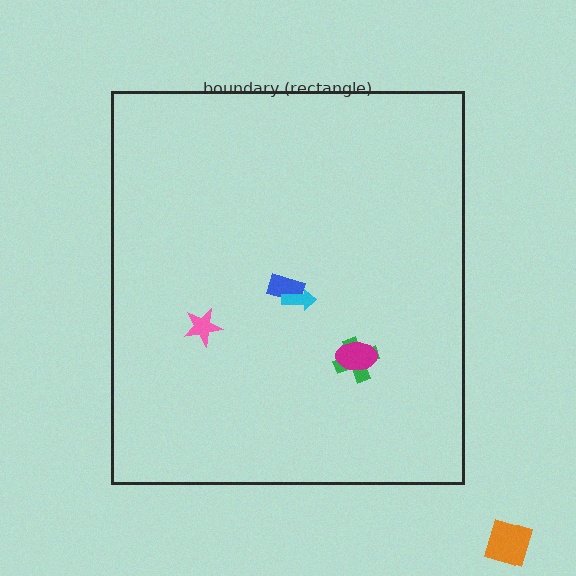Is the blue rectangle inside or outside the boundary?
Inside.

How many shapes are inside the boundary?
5 inside, 1 outside.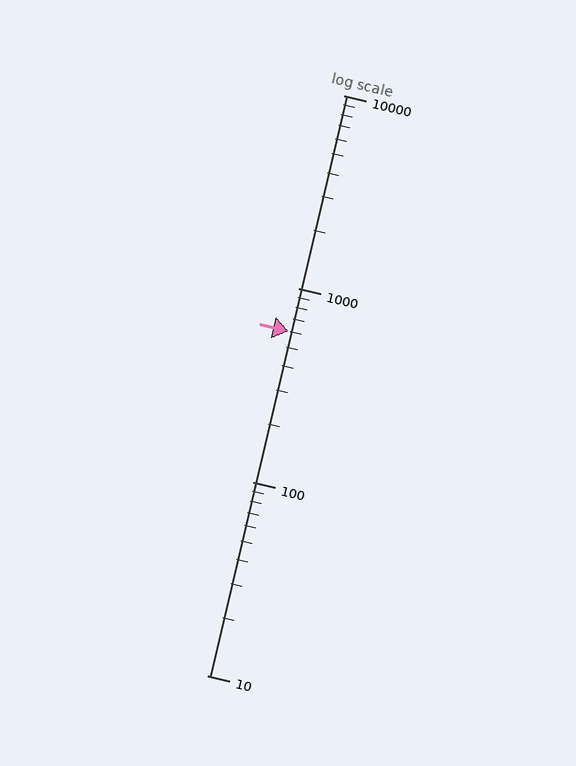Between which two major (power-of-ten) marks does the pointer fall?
The pointer is between 100 and 1000.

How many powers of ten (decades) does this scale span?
The scale spans 3 decades, from 10 to 10000.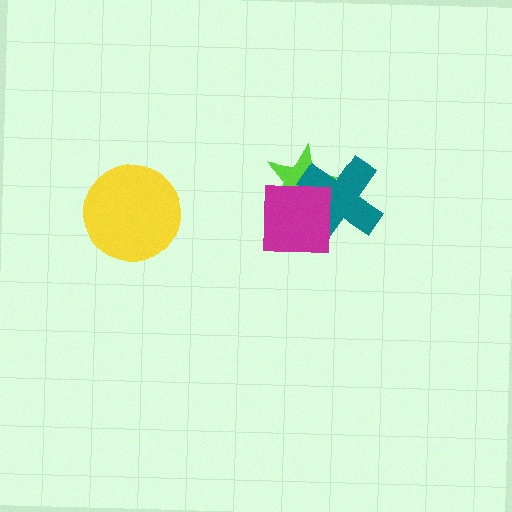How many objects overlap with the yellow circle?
0 objects overlap with the yellow circle.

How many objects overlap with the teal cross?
2 objects overlap with the teal cross.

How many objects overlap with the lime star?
2 objects overlap with the lime star.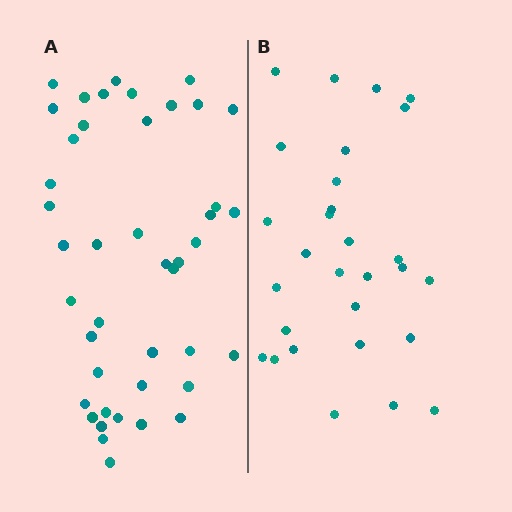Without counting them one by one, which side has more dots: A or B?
Region A (the left region) has more dots.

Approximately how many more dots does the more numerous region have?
Region A has approximately 15 more dots than region B.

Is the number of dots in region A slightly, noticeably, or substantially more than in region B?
Region A has substantially more. The ratio is roughly 1.5 to 1.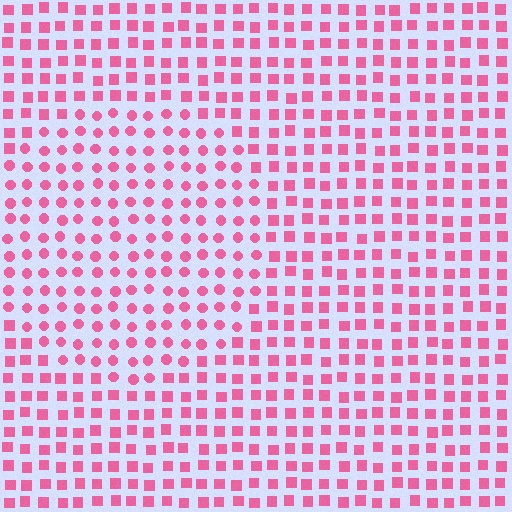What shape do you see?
I see a circle.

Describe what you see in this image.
The image is filled with small pink elements arranged in a uniform grid. A circle-shaped region contains circles, while the surrounding area contains squares. The boundary is defined purely by the change in element shape.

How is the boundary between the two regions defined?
The boundary is defined by a change in element shape: circles inside vs. squares outside. All elements share the same color and spacing.